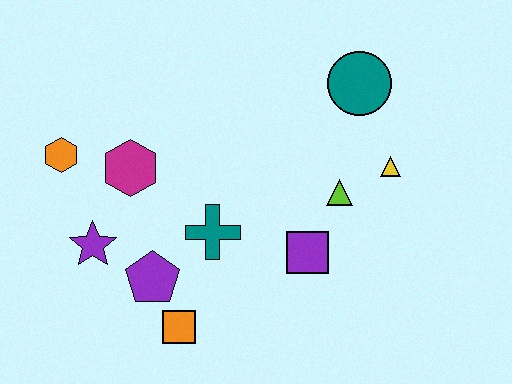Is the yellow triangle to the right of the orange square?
Yes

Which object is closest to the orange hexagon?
The magenta hexagon is closest to the orange hexagon.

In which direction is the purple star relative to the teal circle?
The purple star is to the left of the teal circle.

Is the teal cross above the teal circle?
No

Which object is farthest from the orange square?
The teal circle is farthest from the orange square.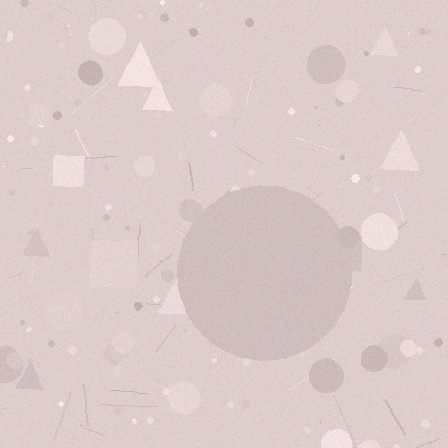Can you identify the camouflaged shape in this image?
The camouflaged shape is a circle.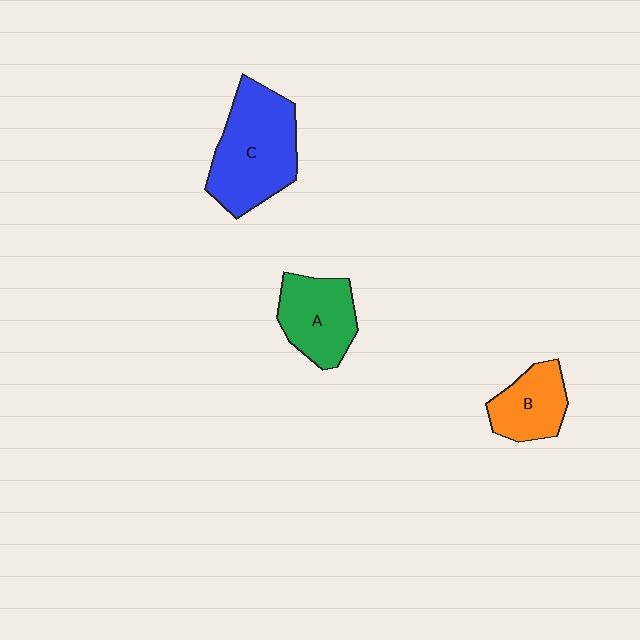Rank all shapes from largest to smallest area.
From largest to smallest: C (blue), A (green), B (orange).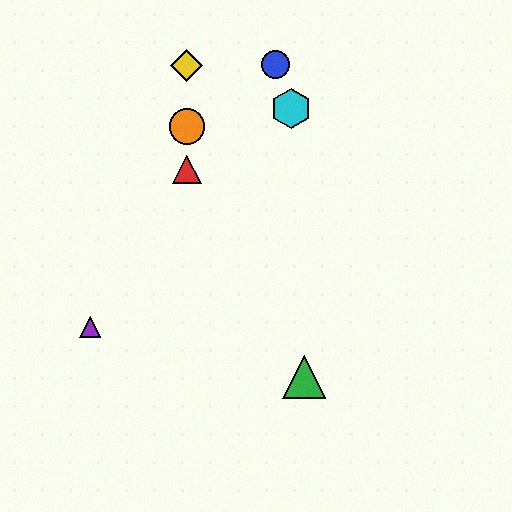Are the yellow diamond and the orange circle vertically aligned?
Yes, both are at x≈187.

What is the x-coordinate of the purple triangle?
The purple triangle is at x≈90.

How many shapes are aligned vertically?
3 shapes (the red triangle, the yellow diamond, the orange circle) are aligned vertically.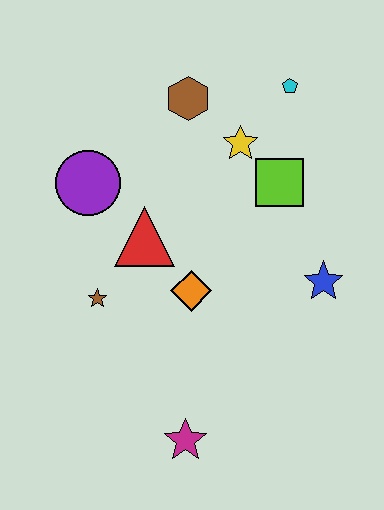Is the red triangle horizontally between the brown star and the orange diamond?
Yes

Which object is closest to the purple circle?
The red triangle is closest to the purple circle.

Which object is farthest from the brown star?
The cyan pentagon is farthest from the brown star.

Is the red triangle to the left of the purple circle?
No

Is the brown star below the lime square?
Yes